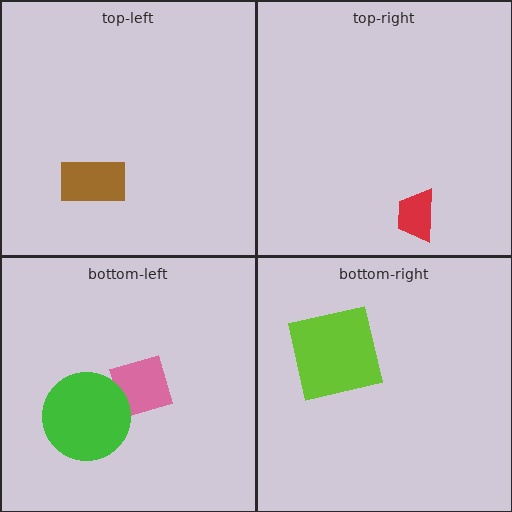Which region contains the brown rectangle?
The top-left region.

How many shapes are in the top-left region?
1.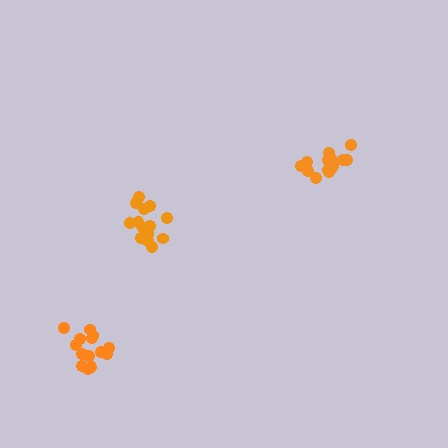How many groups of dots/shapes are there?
There are 3 groups.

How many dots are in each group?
Group 1: 15 dots, Group 2: 14 dots, Group 3: 16 dots (45 total).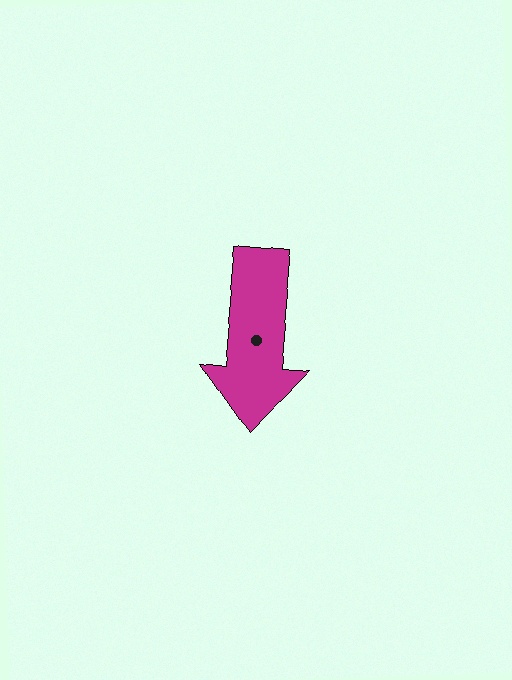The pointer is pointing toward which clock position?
Roughly 6 o'clock.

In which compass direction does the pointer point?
South.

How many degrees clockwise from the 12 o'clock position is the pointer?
Approximately 185 degrees.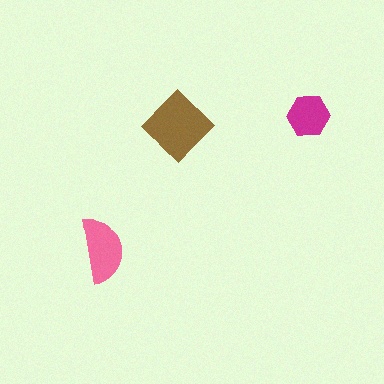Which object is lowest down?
The pink semicircle is bottommost.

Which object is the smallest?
The magenta hexagon.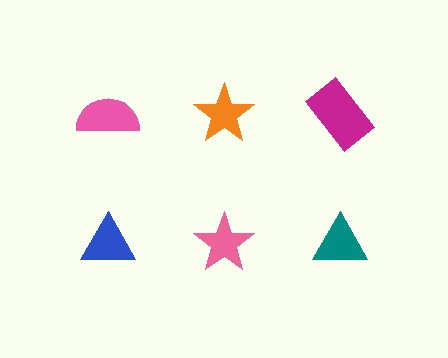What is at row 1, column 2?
An orange star.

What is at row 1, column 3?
A magenta rectangle.